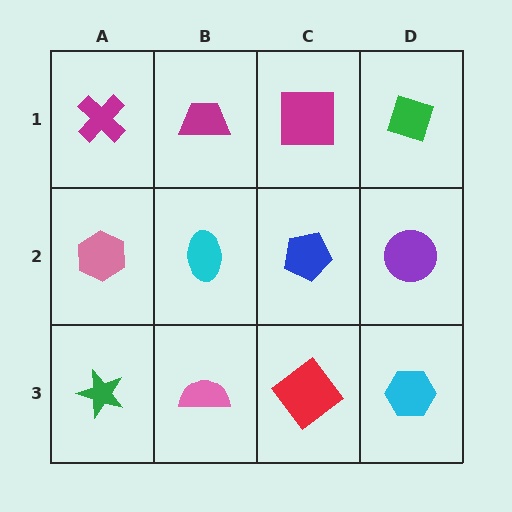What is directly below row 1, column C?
A blue pentagon.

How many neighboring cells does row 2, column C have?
4.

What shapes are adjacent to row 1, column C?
A blue pentagon (row 2, column C), a magenta trapezoid (row 1, column B), a green diamond (row 1, column D).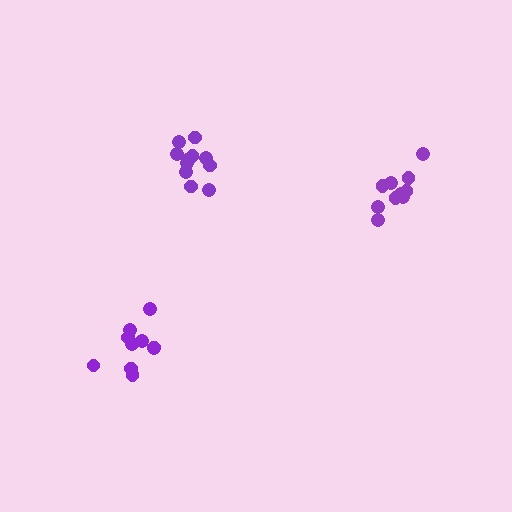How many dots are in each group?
Group 1: 10 dots, Group 2: 10 dots, Group 3: 11 dots (31 total).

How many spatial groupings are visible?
There are 3 spatial groupings.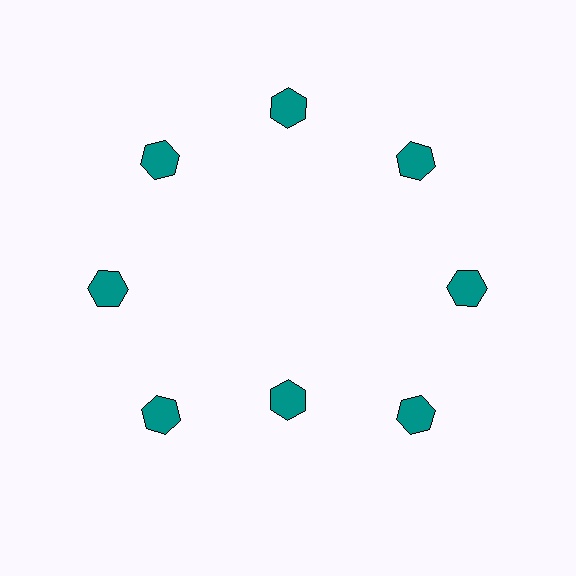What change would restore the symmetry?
The symmetry would be restored by moving it outward, back onto the ring so that all 8 hexagons sit at equal angles and equal distance from the center.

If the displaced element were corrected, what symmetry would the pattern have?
It would have 8-fold rotational symmetry — the pattern would map onto itself every 45 degrees.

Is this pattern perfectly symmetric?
No. The 8 teal hexagons are arranged in a ring, but one element near the 6 o'clock position is pulled inward toward the center, breaking the 8-fold rotational symmetry.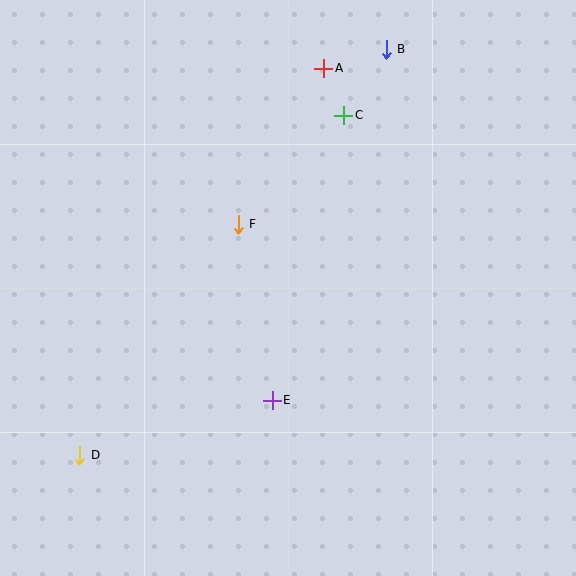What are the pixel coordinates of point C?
Point C is at (344, 115).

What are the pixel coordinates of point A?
Point A is at (324, 68).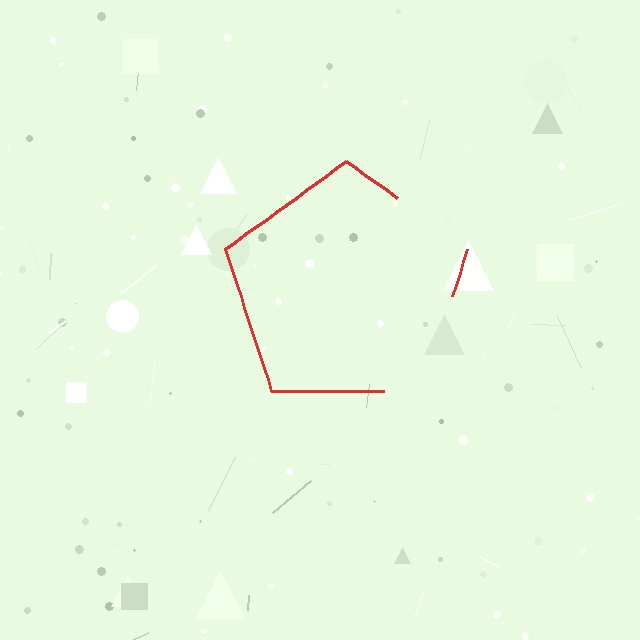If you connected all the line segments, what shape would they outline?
They would outline a pentagon.